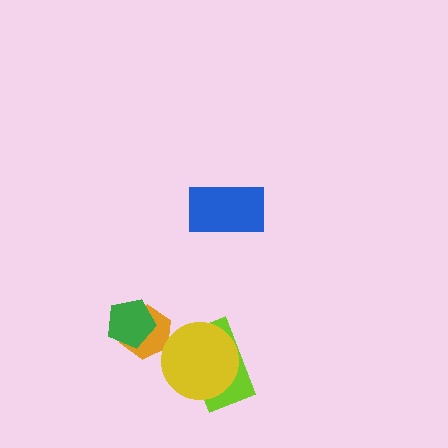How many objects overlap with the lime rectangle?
1 object overlaps with the lime rectangle.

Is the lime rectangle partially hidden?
Yes, it is partially covered by another shape.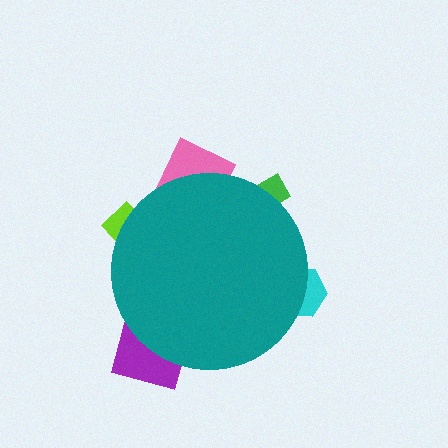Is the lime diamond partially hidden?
Yes, the lime diamond is partially hidden behind the teal circle.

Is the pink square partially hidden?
Yes, the pink square is partially hidden behind the teal circle.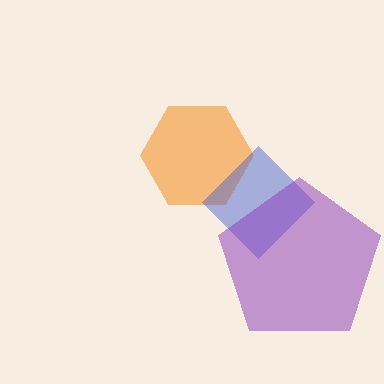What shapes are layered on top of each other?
The layered shapes are: an orange hexagon, a blue diamond, a purple pentagon.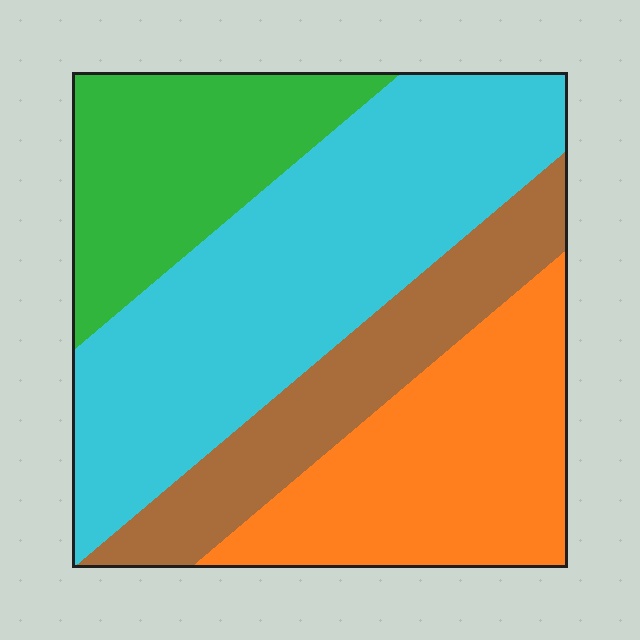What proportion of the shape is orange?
Orange covers 25% of the shape.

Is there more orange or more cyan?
Cyan.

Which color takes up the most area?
Cyan, at roughly 40%.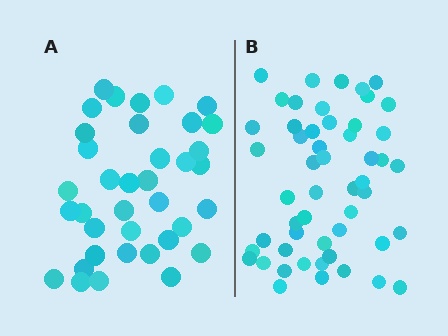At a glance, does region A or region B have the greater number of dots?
Region B (the right region) has more dots.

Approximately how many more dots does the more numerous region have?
Region B has approximately 15 more dots than region A.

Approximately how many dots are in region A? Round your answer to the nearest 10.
About 40 dots. (The exact count is 37, which rounds to 40.)